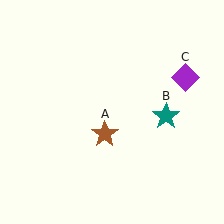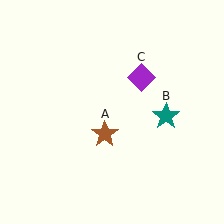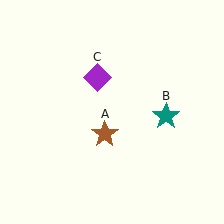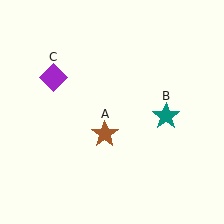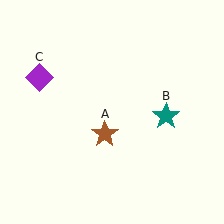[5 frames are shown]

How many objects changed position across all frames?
1 object changed position: purple diamond (object C).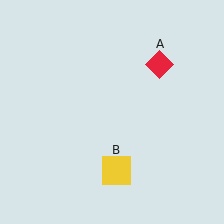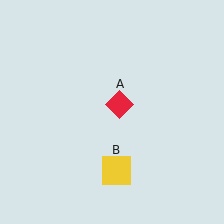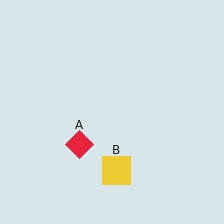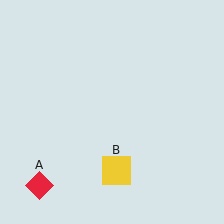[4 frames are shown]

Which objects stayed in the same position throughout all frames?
Yellow square (object B) remained stationary.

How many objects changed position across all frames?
1 object changed position: red diamond (object A).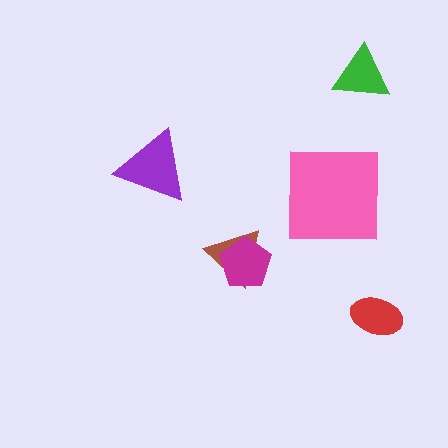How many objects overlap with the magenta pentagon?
1 object overlaps with the magenta pentagon.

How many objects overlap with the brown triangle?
1 object overlaps with the brown triangle.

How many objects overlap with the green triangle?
0 objects overlap with the green triangle.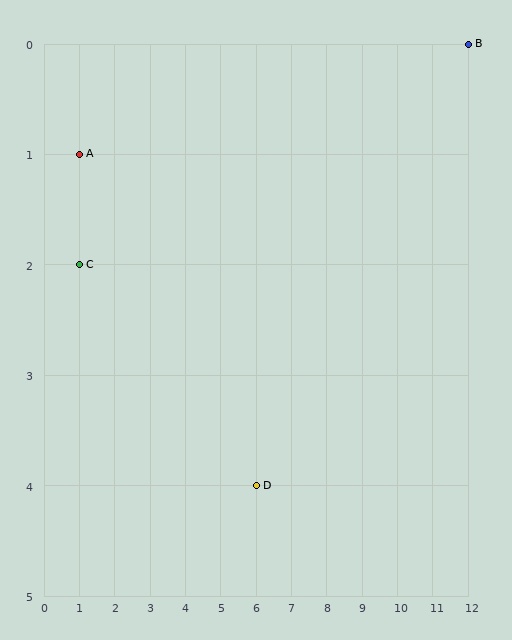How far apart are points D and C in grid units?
Points D and C are 5 columns and 2 rows apart (about 5.4 grid units diagonally).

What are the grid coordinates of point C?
Point C is at grid coordinates (1, 2).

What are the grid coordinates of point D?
Point D is at grid coordinates (6, 4).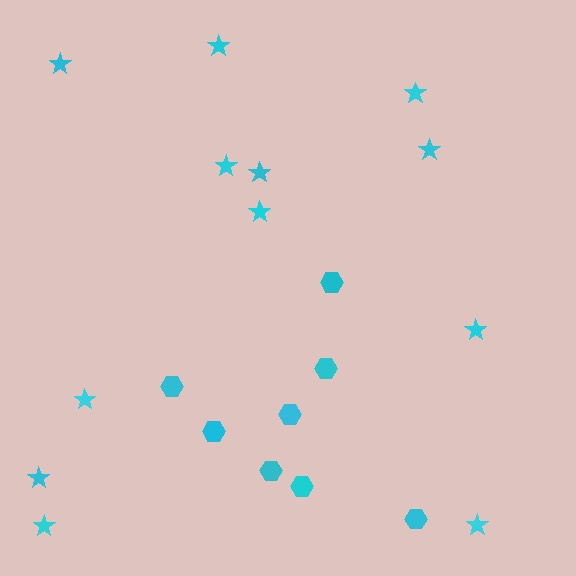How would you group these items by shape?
There are 2 groups: one group of hexagons (8) and one group of stars (12).